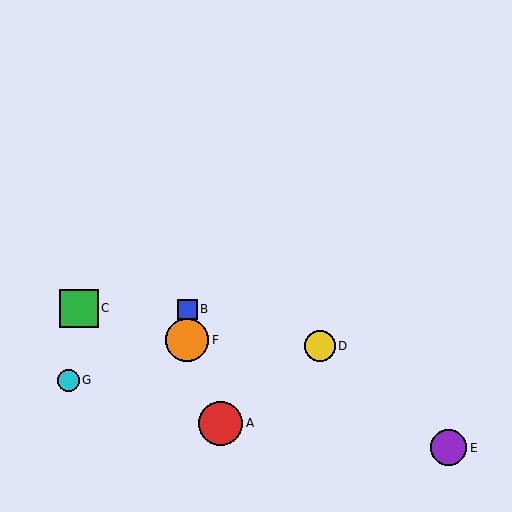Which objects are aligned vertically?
Objects B, F are aligned vertically.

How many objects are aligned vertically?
2 objects (B, F) are aligned vertically.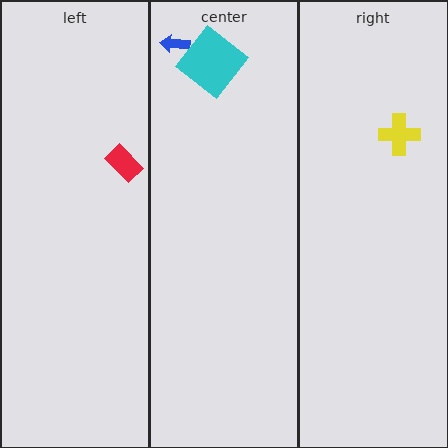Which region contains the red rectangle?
The left region.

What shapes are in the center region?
The blue arrow, the cyan diamond.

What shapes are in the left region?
The red rectangle.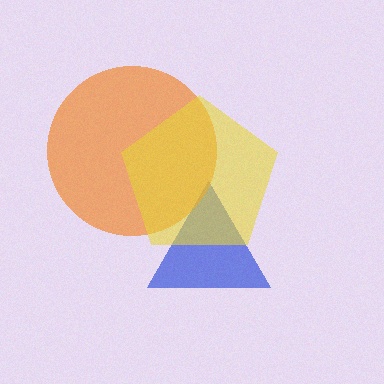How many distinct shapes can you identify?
There are 3 distinct shapes: a blue triangle, an orange circle, a yellow pentagon.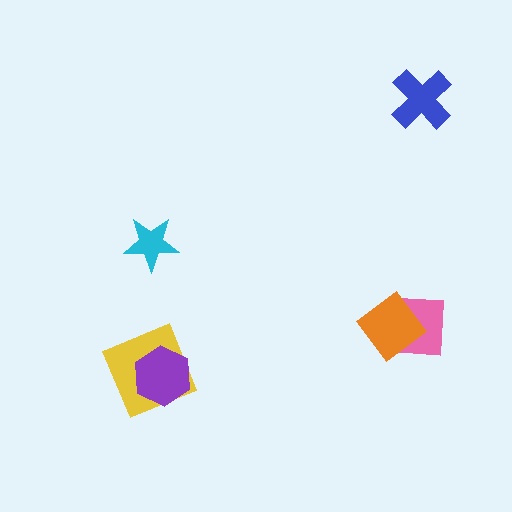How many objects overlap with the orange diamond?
1 object overlaps with the orange diamond.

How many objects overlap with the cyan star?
0 objects overlap with the cyan star.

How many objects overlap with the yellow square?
1 object overlaps with the yellow square.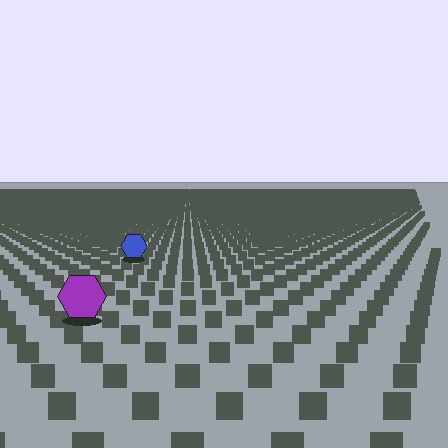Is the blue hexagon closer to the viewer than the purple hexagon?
No. The purple hexagon is closer — you can tell from the texture gradient: the ground texture is coarser near it.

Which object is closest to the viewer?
The purple hexagon is closest. The texture marks near it are larger and more spread out.